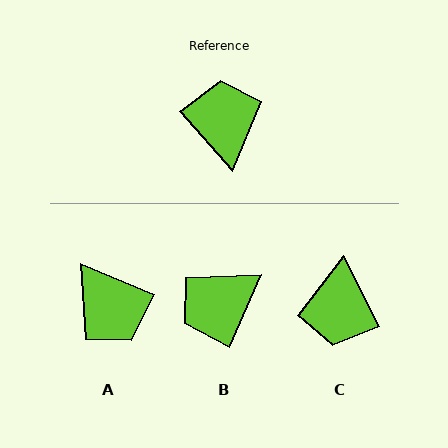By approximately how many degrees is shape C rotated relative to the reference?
Approximately 166 degrees counter-clockwise.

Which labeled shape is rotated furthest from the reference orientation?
C, about 166 degrees away.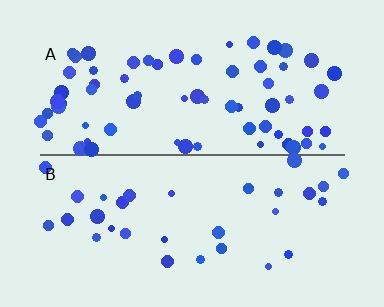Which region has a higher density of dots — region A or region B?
A (the top).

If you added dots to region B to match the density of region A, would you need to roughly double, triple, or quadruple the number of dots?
Approximately double.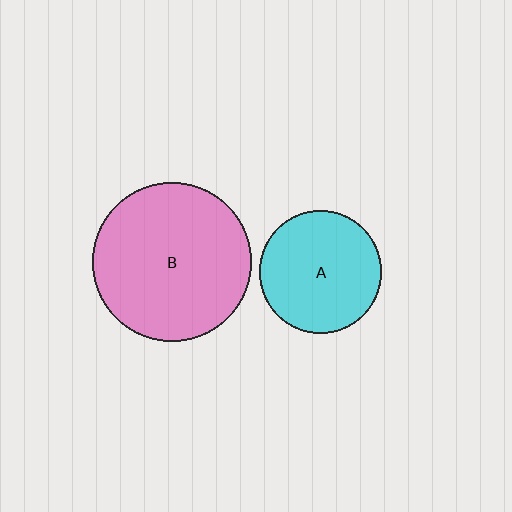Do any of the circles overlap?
No, none of the circles overlap.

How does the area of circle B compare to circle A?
Approximately 1.7 times.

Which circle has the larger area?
Circle B (pink).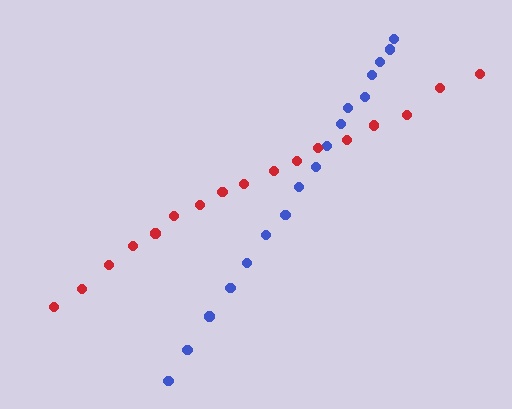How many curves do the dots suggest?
There are 2 distinct paths.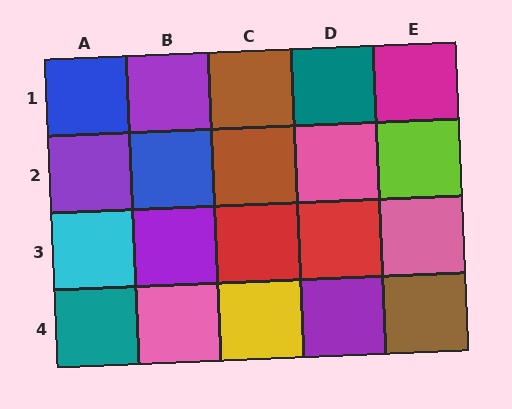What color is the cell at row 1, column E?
Magenta.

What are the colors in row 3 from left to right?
Cyan, purple, red, red, pink.